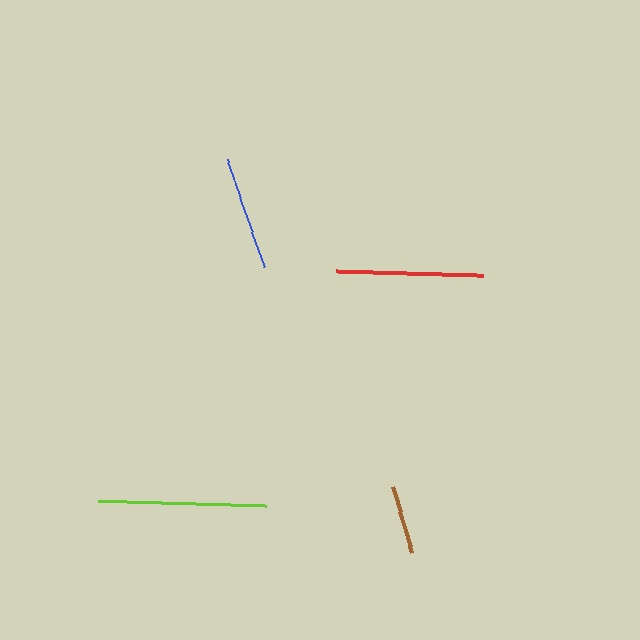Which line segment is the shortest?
The brown line is the shortest at approximately 69 pixels.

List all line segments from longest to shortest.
From longest to shortest: lime, red, blue, brown.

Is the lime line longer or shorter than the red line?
The lime line is longer than the red line.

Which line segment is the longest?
The lime line is the longest at approximately 168 pixels.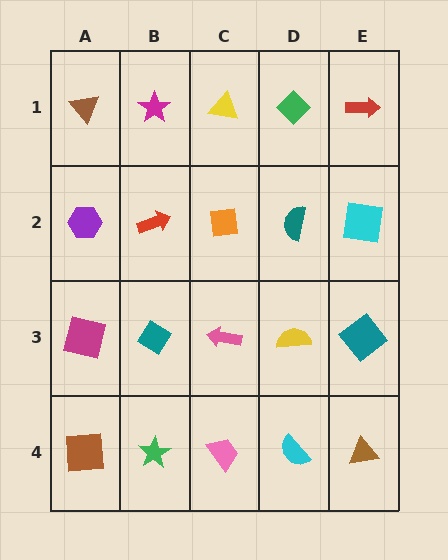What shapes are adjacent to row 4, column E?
A teal diamond (row 3, column E), a cyan semicircle (row 4, column D).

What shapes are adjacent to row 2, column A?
A brown triangle (row 1, column A), a magenta square (row 3, column A), a red arrow (row 2, column B).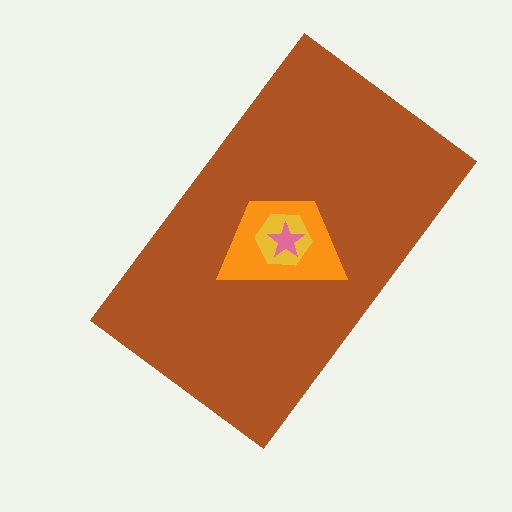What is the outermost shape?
The brown rectangle.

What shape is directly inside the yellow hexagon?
The pink star.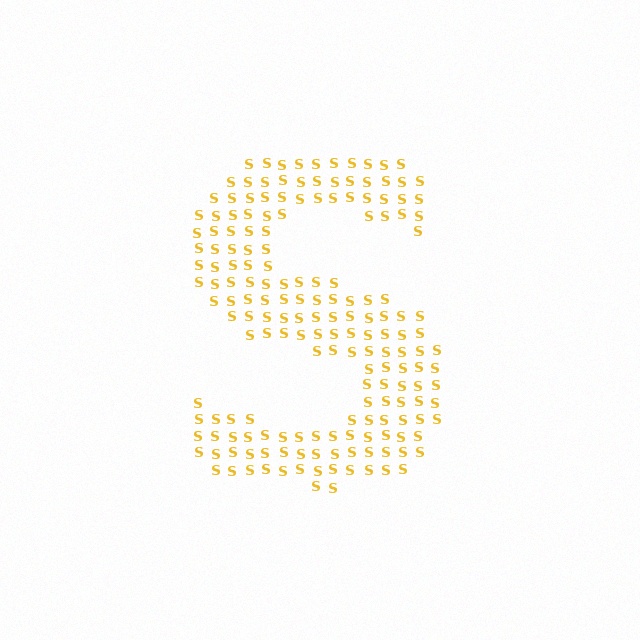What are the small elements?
The small elements are letter S's.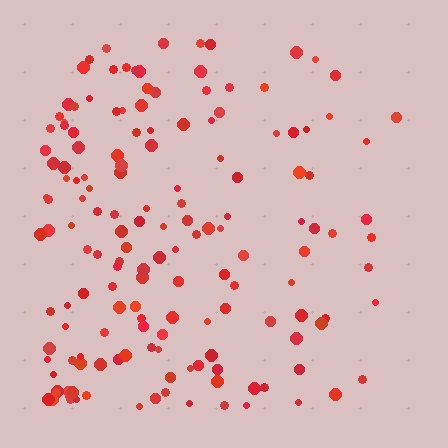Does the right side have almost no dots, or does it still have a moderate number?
Still a moderate number, just noticeably fewer than the left.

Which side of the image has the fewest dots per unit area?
The right.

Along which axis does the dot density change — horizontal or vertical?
Horizontal.